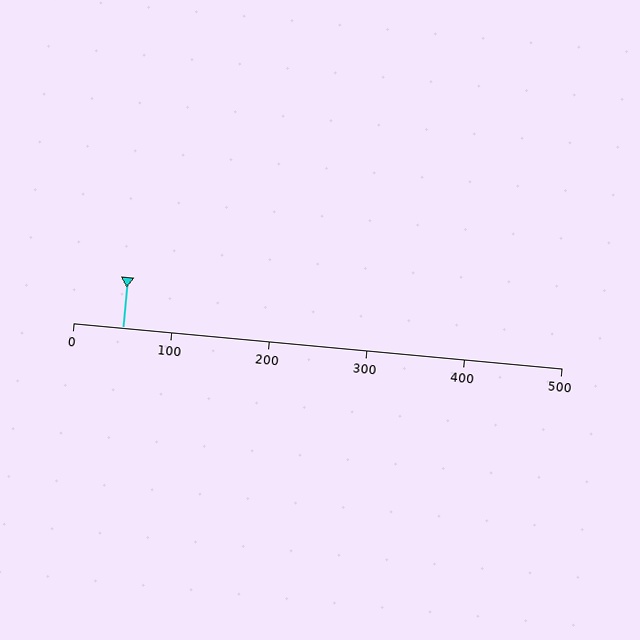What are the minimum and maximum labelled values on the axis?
The axis runs from 0 to 500.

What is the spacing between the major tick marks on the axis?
The major ticks are spaced 100 apart.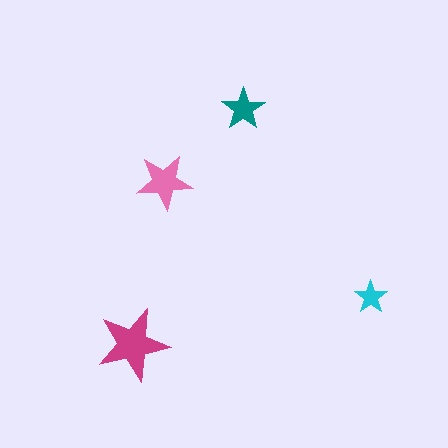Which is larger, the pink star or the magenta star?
The magenta one.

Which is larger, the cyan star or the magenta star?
The magenta one.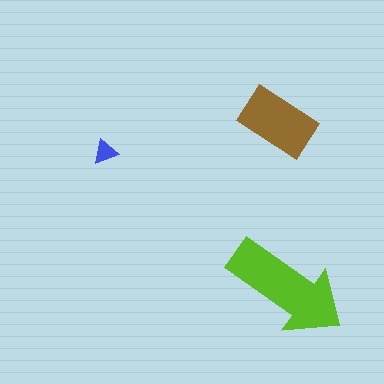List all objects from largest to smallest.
The lime arrow, the brown rectangle, the blue triangle.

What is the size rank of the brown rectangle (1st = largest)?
2nd.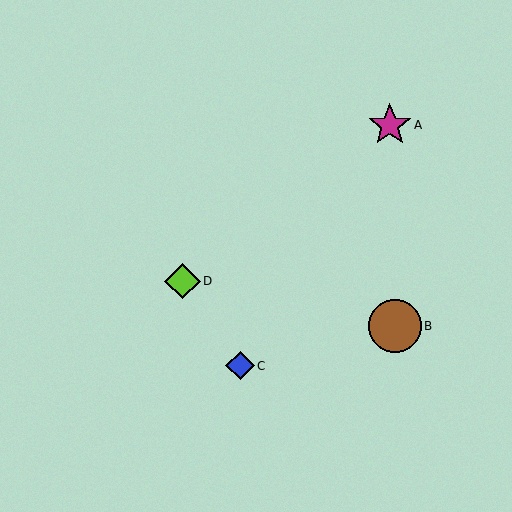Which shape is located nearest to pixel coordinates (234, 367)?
The blue diamond (labeled C) at (240, 366) is nearest to that location.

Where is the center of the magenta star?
The center of the magenta star is at (390, 125).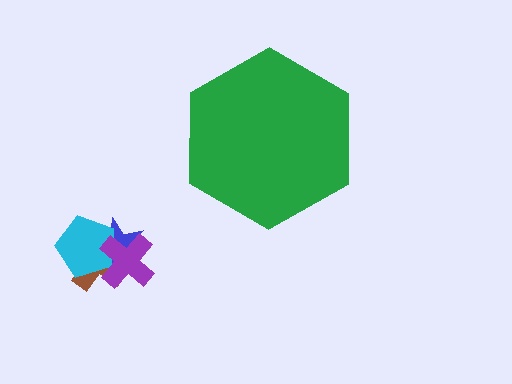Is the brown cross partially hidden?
No, the brown cross is fully visible.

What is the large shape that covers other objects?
A green hexagon.